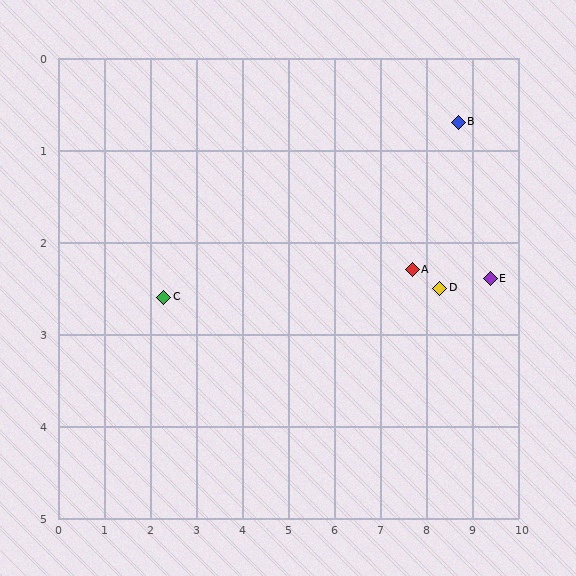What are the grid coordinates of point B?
Point B is at approximately (8.7, 0.7).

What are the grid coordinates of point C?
Point C is at approximately (2.3, 2.6).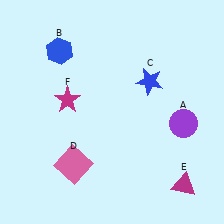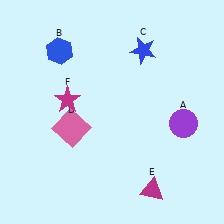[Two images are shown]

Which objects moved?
The objects that moved are: the blue star (C), the pink square (D), the magenta triangle (E).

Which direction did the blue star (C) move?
The blue star (C) moved up.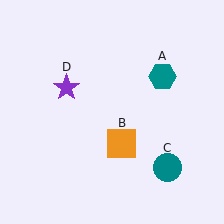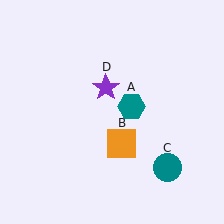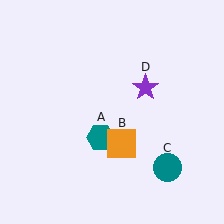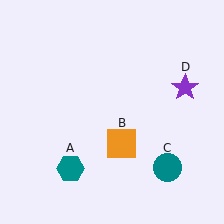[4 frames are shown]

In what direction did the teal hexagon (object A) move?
The teal hexagon (object A) moved down and to the left.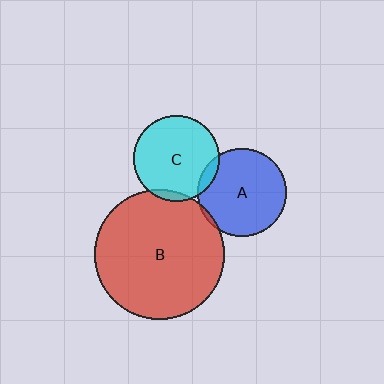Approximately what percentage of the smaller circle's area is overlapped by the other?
Approximately 5%.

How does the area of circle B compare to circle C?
Approximately 2.3 times.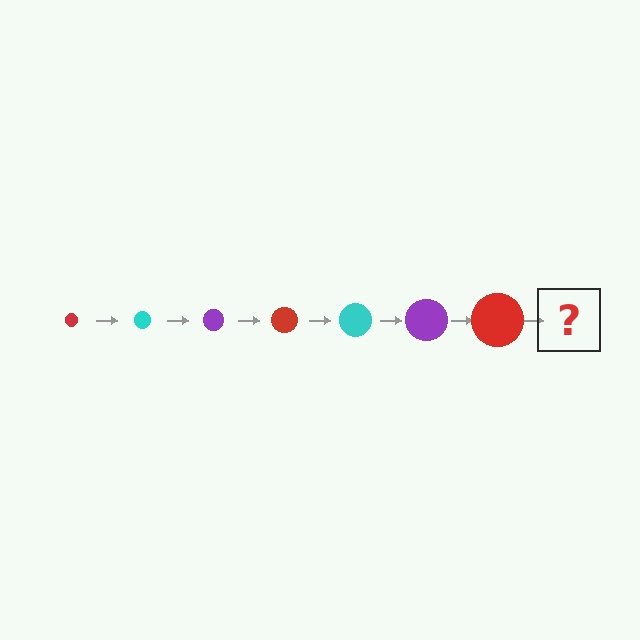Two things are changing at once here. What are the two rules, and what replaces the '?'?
The two rules are that the circle grows larger each step and the color cycles through red, cyan, and purple. The '?' should be a cyan circle, larger than the previous one.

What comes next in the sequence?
The next element should be a cyan circle, larger than the previous one.